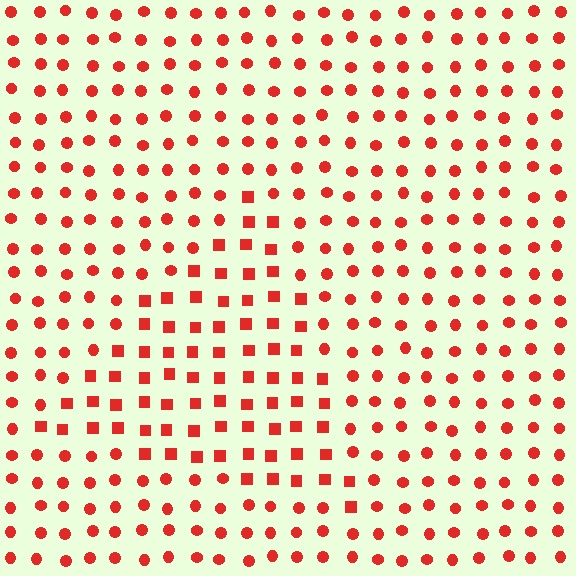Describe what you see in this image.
The image is filled with small red elements arranged in a uniform grid. A triangle-shaped region contains squares, while the surrounding area contains circles. The boundary is defined purely by the change in element shape.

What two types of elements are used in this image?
The image uses squares inside the triangle region and circles outside it.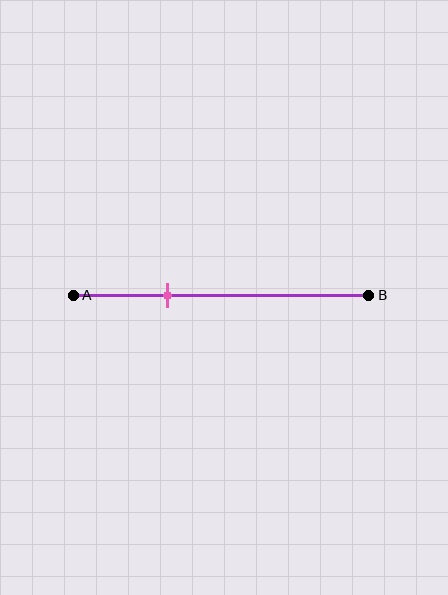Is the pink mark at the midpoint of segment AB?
No, the mark is at about 30% from A, not at the 50% midpoint.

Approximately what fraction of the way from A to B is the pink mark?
The pink mark is approximately 30% of the way from A to B.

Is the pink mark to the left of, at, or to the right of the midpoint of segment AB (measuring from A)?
The pink mark is to the left of the midpoint of segment AB.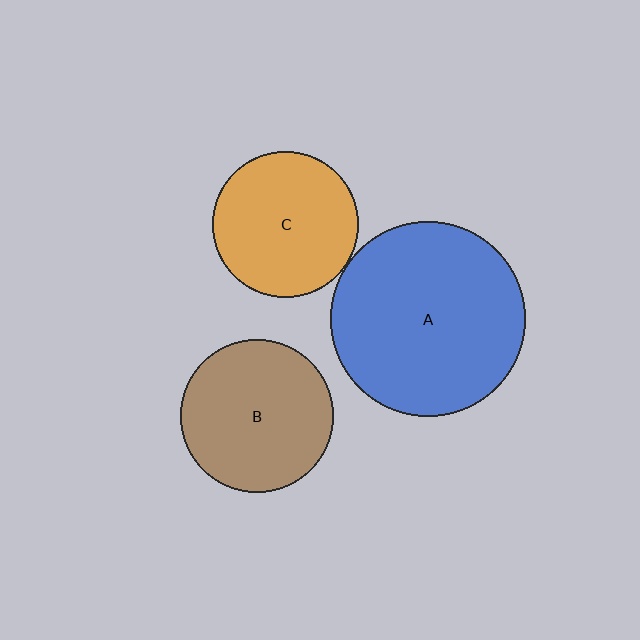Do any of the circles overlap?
No, none of the circles overlap.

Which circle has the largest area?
Circle A (blue).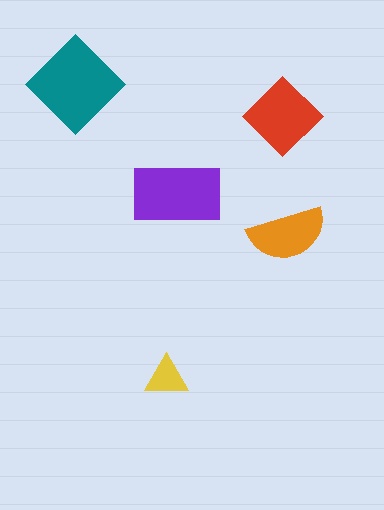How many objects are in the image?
There are 5 objects in the image.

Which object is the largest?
The teal diamond.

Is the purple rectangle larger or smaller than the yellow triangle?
Larger.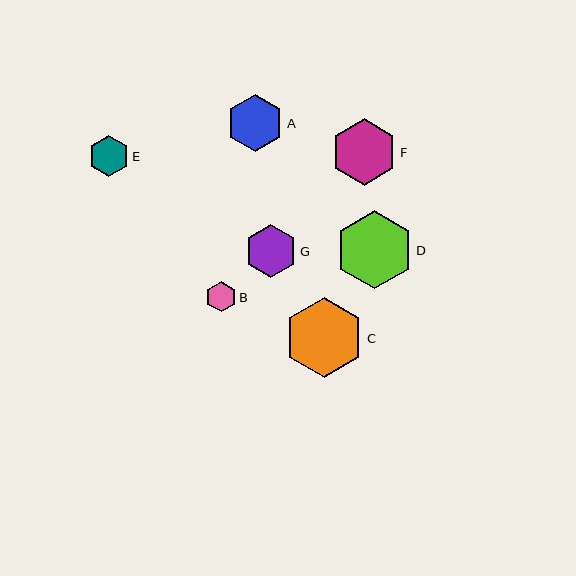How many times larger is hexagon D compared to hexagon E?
Hexagon D is approximately 1.9 times the size of hexagon E.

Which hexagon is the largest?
Hexagon C is the largest with a size of approximately 80 pixels.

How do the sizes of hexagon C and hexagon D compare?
Hexagon C and hexagon D are approximately the same size.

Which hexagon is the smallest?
Hexagon B is the smallest with a size of approximately 30 pixels.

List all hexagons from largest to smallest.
From largest to smallest: C, D, F, A, G, E, B.